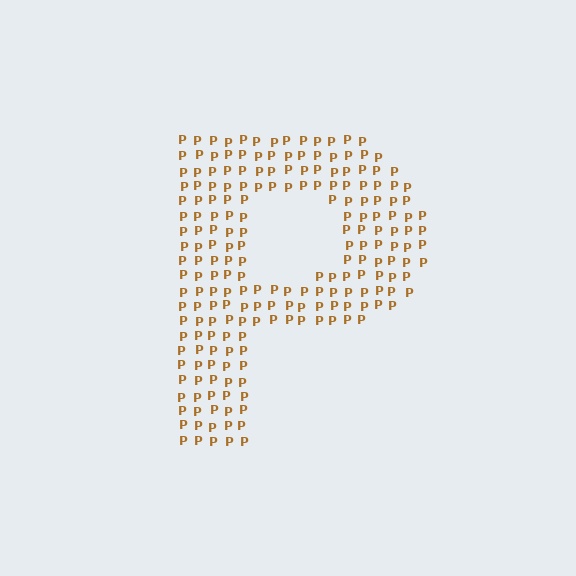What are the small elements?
The small elements are letter P's.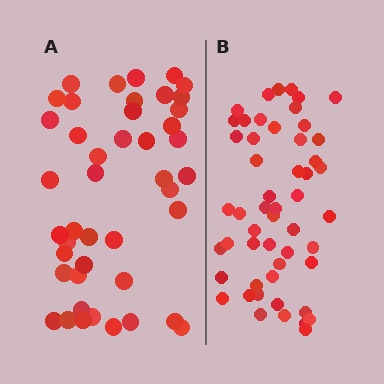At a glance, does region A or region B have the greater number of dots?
Region B (the right region) has more dots.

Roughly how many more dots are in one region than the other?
Region B has roughly 8 or so more dots than region A.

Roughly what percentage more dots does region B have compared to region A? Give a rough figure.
About 20% more.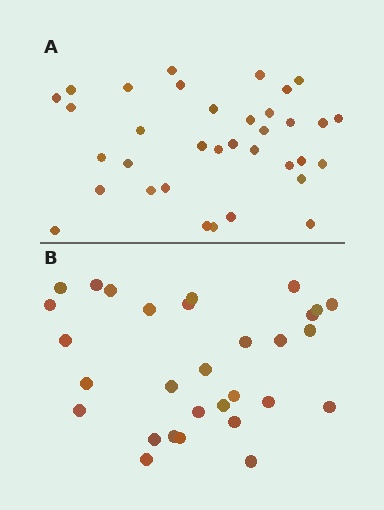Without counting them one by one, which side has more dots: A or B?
Region A (the top region) has more dots.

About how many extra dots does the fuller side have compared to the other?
Region A has about 5 more dots than region B.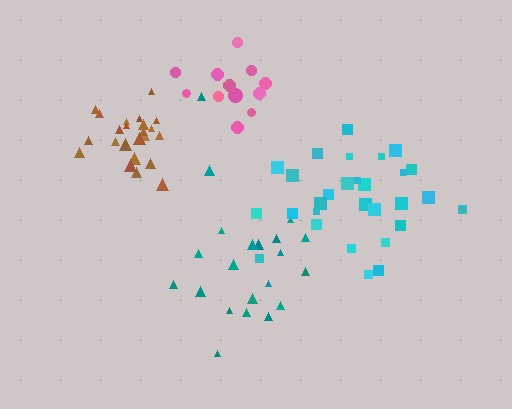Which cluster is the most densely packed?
Brown.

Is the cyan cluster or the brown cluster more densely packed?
Brown.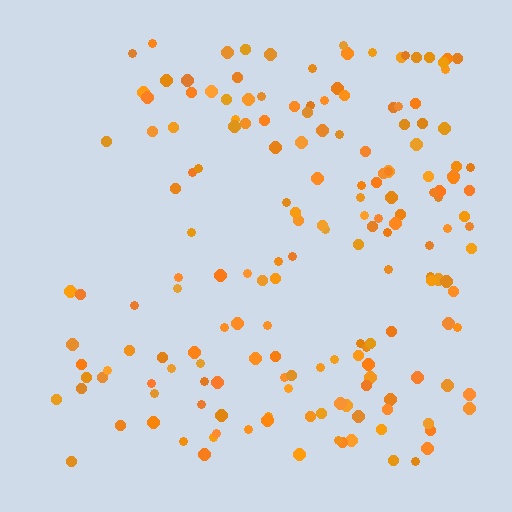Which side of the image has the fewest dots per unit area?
The left.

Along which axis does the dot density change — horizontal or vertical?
Horizontal.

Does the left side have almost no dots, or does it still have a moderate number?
Still a moderate number, just noticeably fewer than the right.